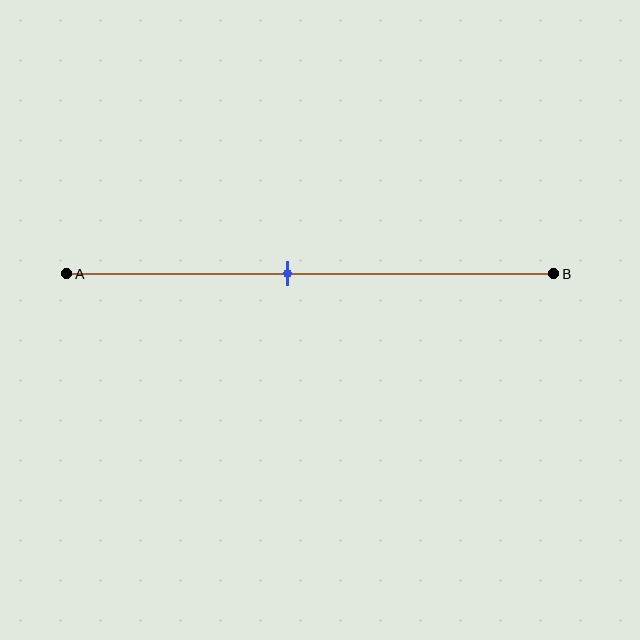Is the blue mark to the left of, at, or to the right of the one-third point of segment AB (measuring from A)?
The blue mark is to the right of the one-third point of segment AB.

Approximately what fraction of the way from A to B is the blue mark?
The blue mark is approximately 45% of the way from A to B.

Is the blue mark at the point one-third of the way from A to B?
No, the mark is at about 45% from A, not at the 33% one-third point.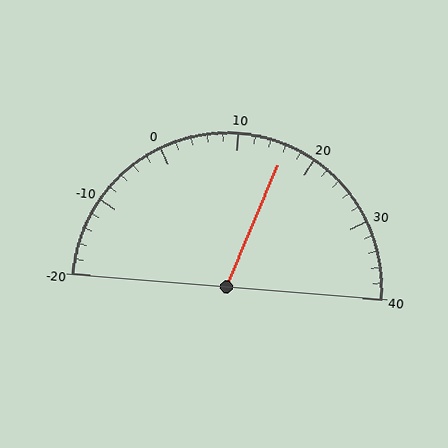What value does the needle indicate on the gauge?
The needle indicates approximately 16.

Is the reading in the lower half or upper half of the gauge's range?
The reading is in the upper half of the range (-20 to 40).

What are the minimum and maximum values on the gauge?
The gauge ranges from -20 to 40.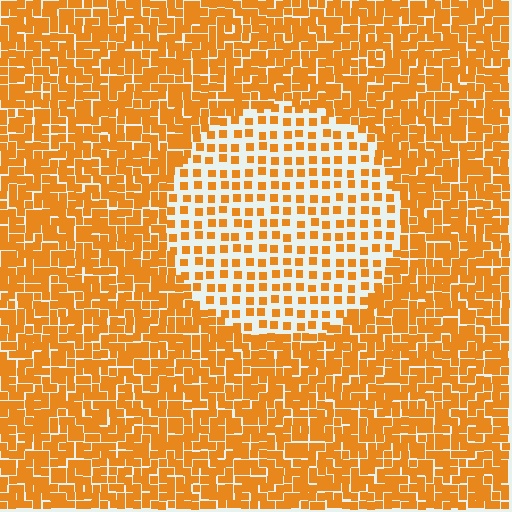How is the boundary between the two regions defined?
The boundary is defined by a change in element density (approximately 2.3x ratio). All elements are the same color, size, and shape.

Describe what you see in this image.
The image contains small orange elements arranged at two different densities. A circle-shaped region is visible where the elements are less densely packed than the surrounding area.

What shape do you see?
I see a circle.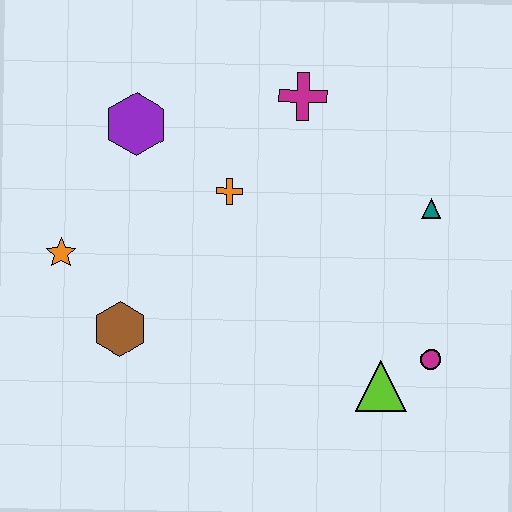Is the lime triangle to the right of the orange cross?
Yes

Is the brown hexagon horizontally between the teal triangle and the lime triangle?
No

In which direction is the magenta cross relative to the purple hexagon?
The magenta cross is to the right of the purple hexagon.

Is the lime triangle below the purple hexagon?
Yes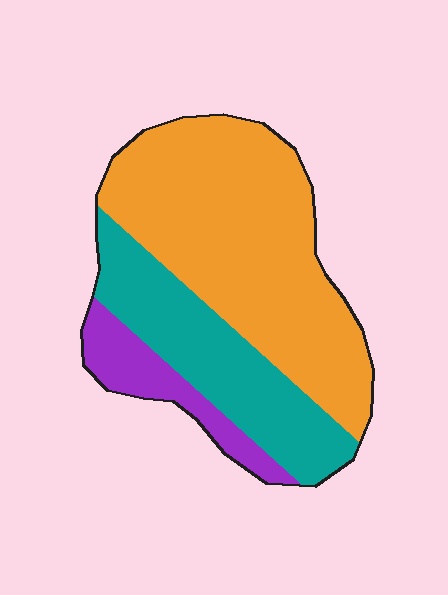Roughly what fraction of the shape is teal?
Teal covers roughly 30% of the shape.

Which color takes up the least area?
Purple, at roughly 10%.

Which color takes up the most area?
Orange, at roughly 60%.